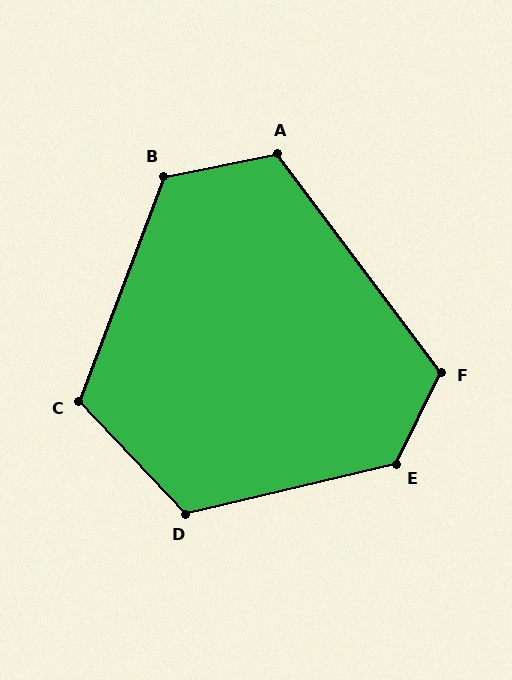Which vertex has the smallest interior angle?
A, at approximately 115 degrees.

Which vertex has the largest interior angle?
E, at approximately 129 degrees.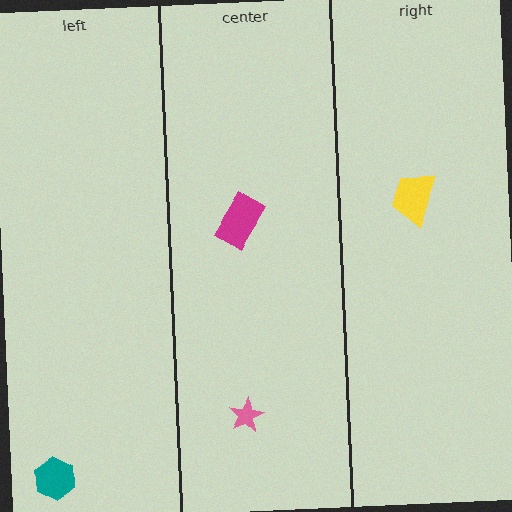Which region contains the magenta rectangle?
The center region.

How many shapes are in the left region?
1.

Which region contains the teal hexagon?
The left region.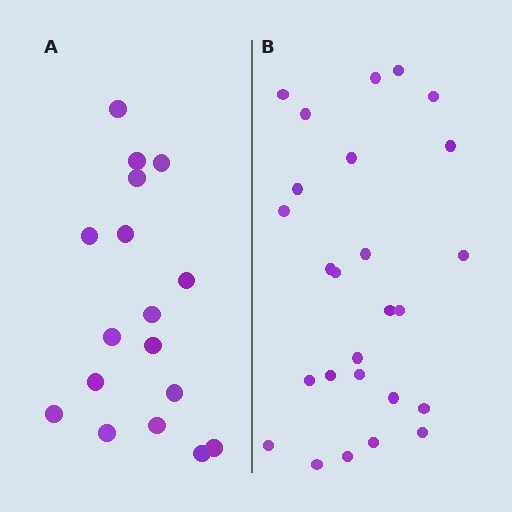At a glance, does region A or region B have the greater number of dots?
Region B (the right region) has more dots.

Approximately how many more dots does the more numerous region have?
Region B has roughly 8 or so more dots than region A.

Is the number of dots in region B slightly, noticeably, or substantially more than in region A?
Region B has substantially more. The ratio is roughly 1.5 to 1.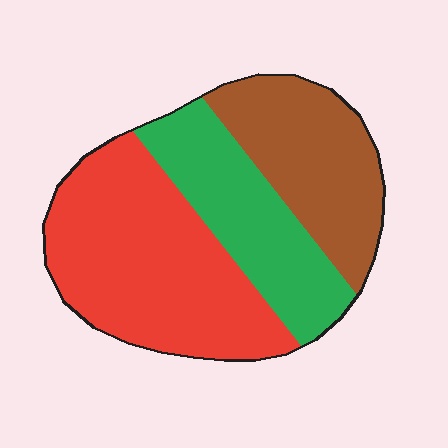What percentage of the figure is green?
Green takes up between a sixth and a third of the figure.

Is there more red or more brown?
Red.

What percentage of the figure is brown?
Brown covers 28% of the figure.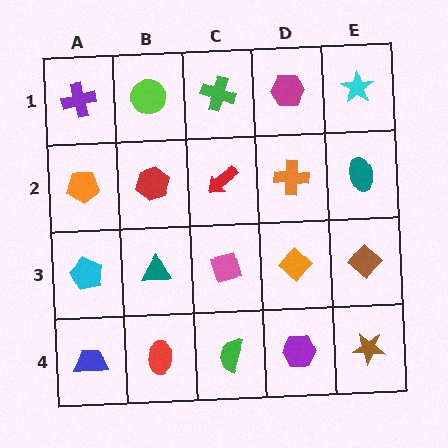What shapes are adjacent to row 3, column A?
An orange pentagon (row 2, column A), a blue trapezoid (row 4, column A), a teal triangle (row 3, column B).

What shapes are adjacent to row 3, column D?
An orange cross (row 2, column D), a purple hexagon (row 4, column D), a pink square (row 3, column C), a brown diamond (row 3, column E).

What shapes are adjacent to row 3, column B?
A red hexagon (row 2, column B), a red ellipse (row 4, column B), a cyan pentagon (row 3, column A), a pink square (row 3, column C).